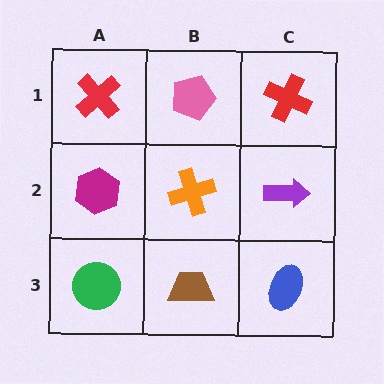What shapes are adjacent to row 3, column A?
A magenta hexagon (row 2, column A), a brown trapezoid (row 3, column B).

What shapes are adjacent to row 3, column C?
A purple arrow (row 2, column C), a brown trapezoid (row 3, column B).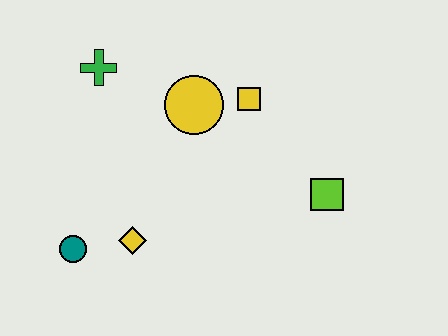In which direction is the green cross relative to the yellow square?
The green cross is to the left of the yellow square.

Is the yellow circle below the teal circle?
No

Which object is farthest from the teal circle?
The lime square is farthest from the teal circle.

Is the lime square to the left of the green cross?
No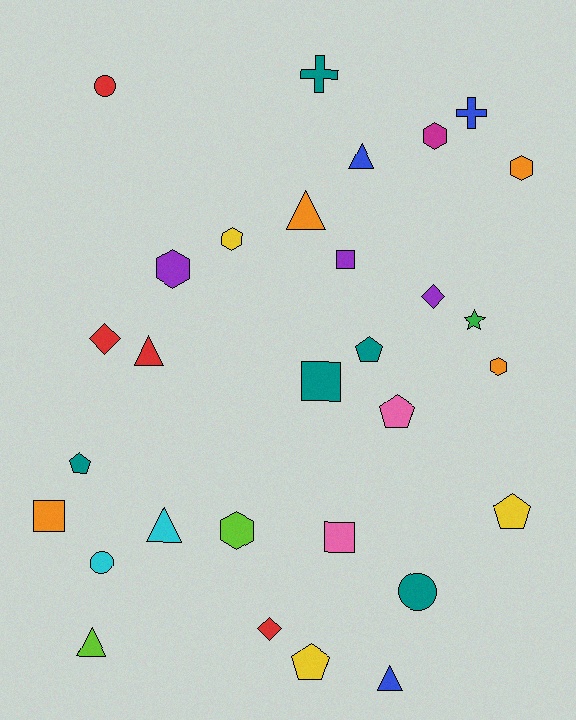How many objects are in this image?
There are 30 objects.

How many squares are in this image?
There are 4 squares.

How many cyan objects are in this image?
There are 2 cyan objects.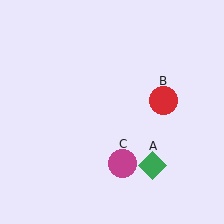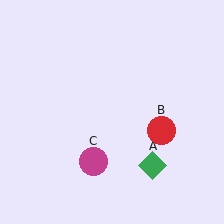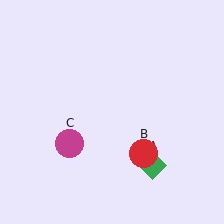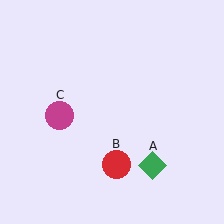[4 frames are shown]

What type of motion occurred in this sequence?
The red circle (object B), magenta circle (object C) rotated clockwise around the center of the scene.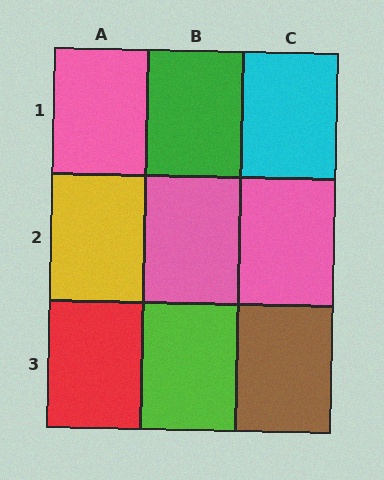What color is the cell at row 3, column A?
Red.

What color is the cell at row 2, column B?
Pink.